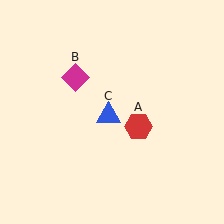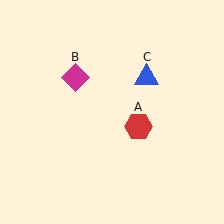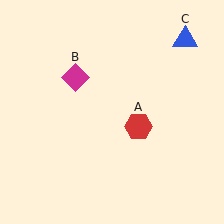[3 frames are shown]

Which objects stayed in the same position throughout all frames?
Red hexagon (object A) and magenta diamond (object B) remained stationary.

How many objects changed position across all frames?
1 object changed position: blue triangle (object C).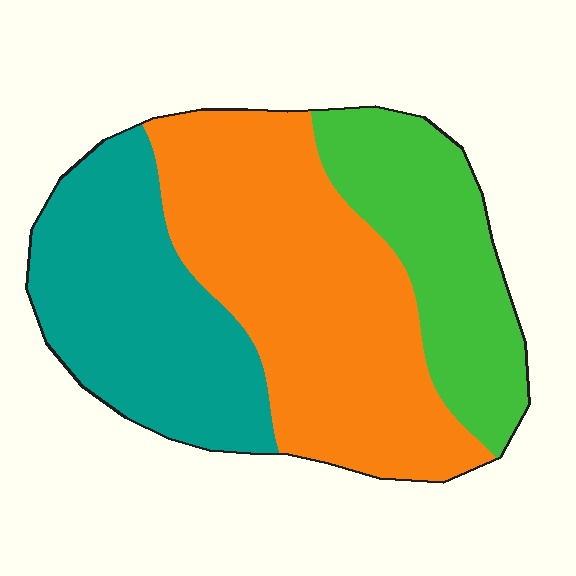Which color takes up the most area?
Orange, at roughly 45%.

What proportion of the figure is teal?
Teal covers 31% of the figure.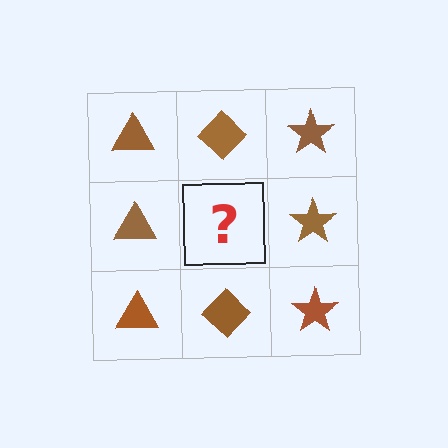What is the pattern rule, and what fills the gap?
The rule is that each column has a consistent shape. The gap should be filled with a brown diamond.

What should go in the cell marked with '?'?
The missing cell should contain a brown diamond.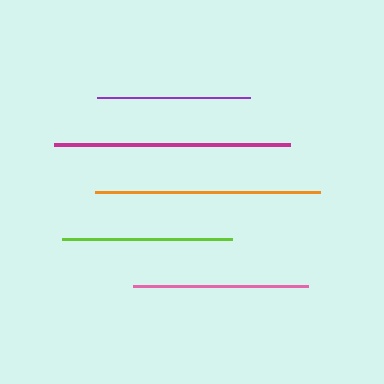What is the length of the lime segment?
The lime segment is approximately 170 pixels long.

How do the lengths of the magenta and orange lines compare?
The magenta and orange lines are approximately the same length.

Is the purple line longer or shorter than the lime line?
The lime line is longer than the purple line.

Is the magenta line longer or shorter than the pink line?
The magenta line is longer than the pink line.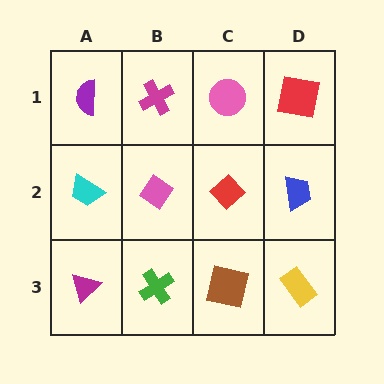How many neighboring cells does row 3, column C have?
3.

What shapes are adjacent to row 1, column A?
A cyan trapezoid (row 2, column A), a magenta cross (row 1, column B).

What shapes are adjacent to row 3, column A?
A cyan trapezoid (row 2, column A), a green cross (row 3, column B).